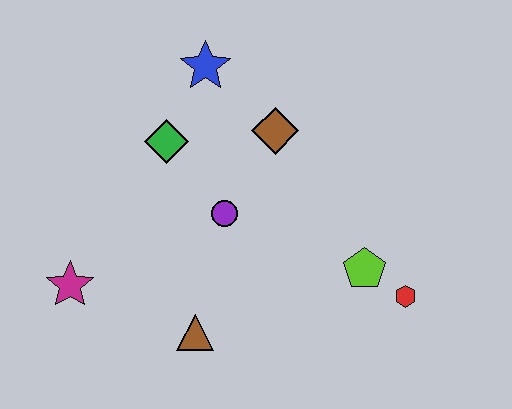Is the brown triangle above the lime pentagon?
No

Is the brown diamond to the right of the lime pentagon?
No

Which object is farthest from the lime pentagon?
The magenta star is farthest from the lime pentagon.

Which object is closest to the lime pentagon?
The red hexagon is closest to the lime pentagon.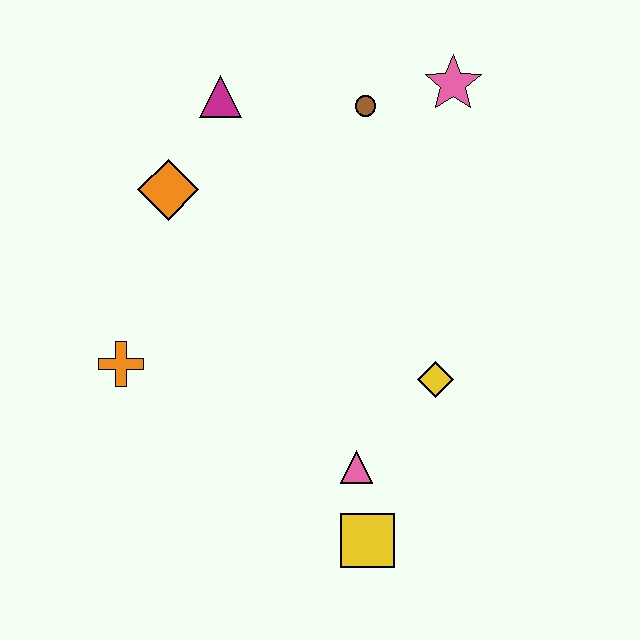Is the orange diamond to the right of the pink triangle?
No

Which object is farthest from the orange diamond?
The yellow square is farthest from the orange diamond.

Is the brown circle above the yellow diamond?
Yes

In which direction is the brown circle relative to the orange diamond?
The brown circle is to the right of the orange diamond.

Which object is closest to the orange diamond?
The magenta triangle is closest to the orange diamond.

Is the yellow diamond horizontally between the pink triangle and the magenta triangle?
No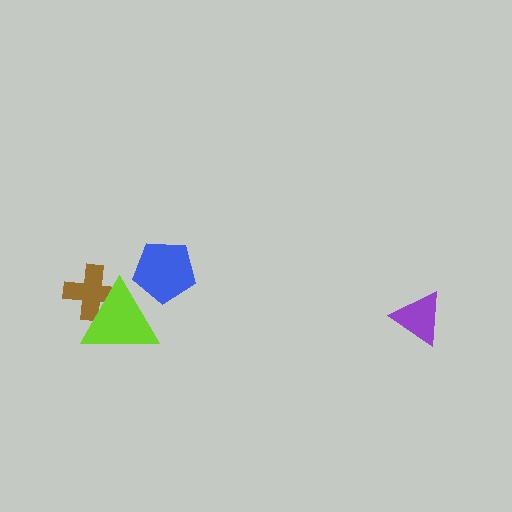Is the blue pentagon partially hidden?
Yes, it is partially covered by another shape.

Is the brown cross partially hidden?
Yes, it is partially covered by another shape.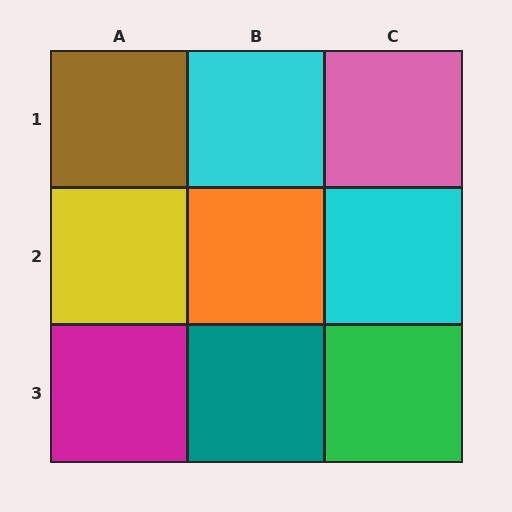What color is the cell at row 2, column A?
Yellow.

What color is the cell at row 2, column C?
Cyan.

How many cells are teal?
1 cell is teal.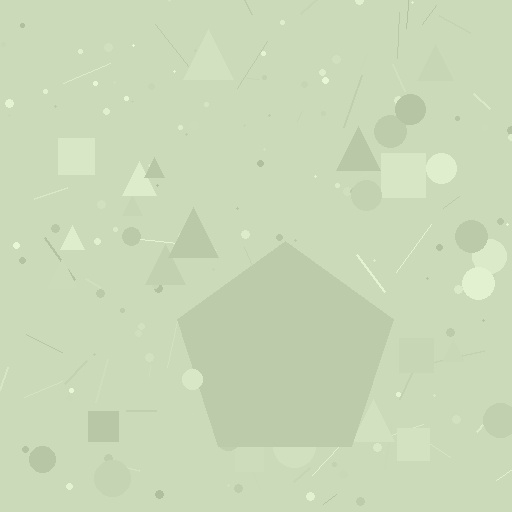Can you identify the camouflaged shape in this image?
The camouflaged shape is a pentagon.